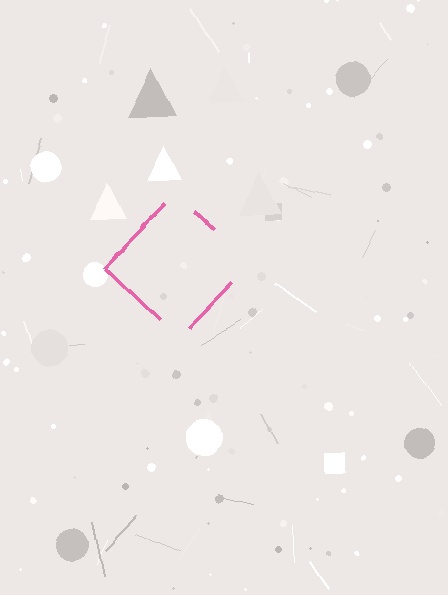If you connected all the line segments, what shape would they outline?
They would outline a diamond.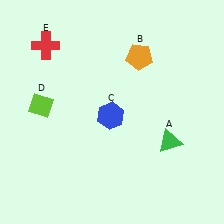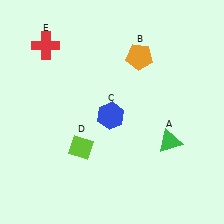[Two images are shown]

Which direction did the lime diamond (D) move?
The lime diamond (D) moved down.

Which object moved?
The lime diamond (D) moved down.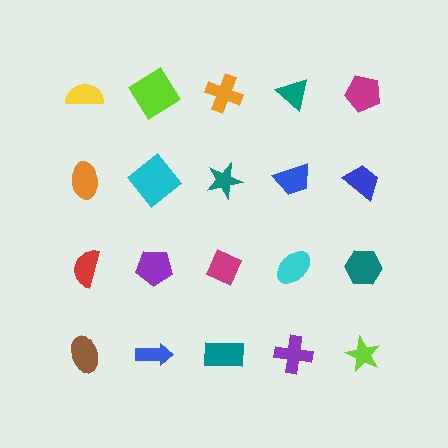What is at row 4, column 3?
A teal rectangle.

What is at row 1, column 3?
An orange cross.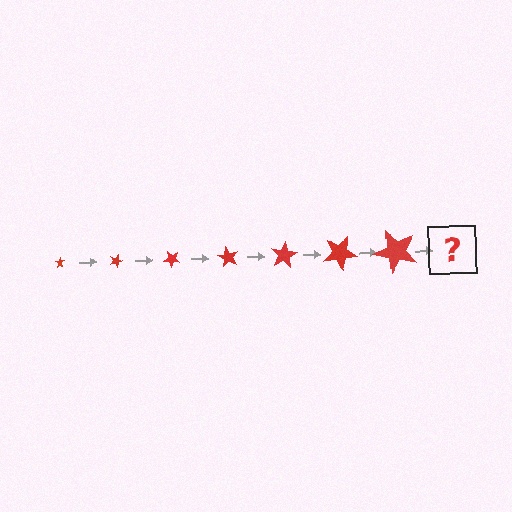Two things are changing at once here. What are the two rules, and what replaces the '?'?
The two rules are that the star grows larger each step and it rotates 20 degrees each step. The '?' should be a star, larger than the previous one and rotated 140 degrees from the start.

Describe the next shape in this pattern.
It should be a star, larger than the previous one and rotated 140 degrees from the start.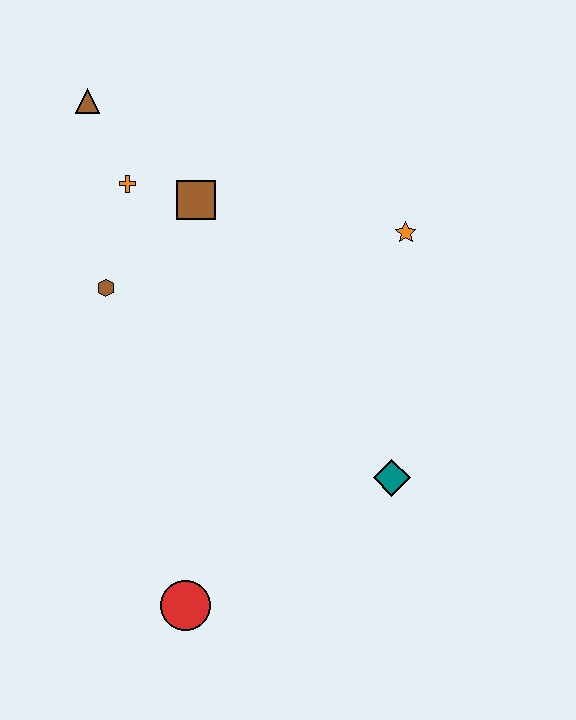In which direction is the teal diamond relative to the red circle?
The teal diamond is to the right of the red circle.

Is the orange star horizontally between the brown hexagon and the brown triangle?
No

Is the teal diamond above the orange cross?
No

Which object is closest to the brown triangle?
The orange cross is closest to the brown triangle.